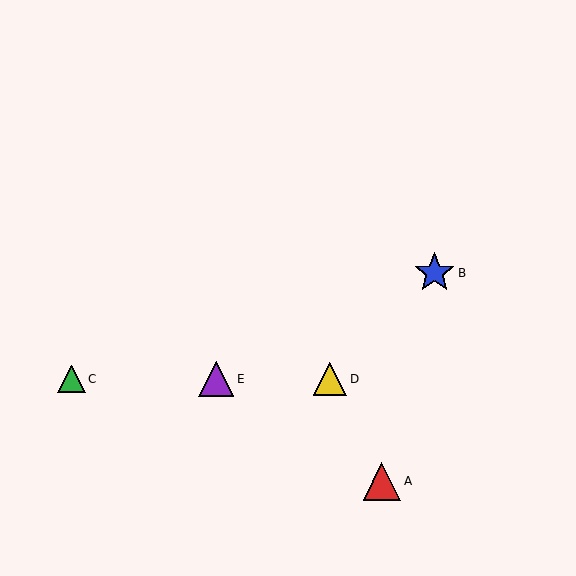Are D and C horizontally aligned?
Yes, both are at y≈379.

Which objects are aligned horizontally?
Objects C, D, E are aligned horizontally.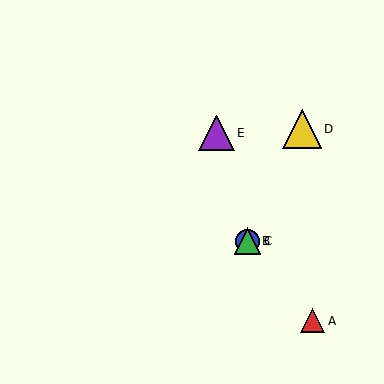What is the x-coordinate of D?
Object D is at x≈302.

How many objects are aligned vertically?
2 objects (B, C) are aligned vertically.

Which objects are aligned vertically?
Objects B, C are aligned vertically.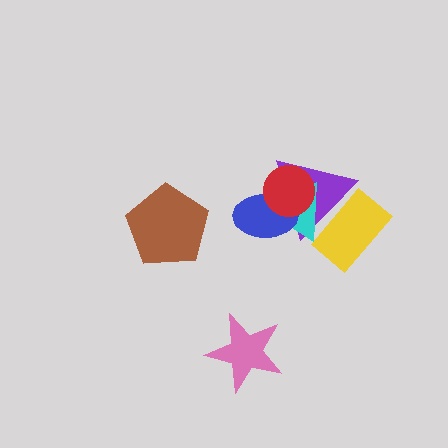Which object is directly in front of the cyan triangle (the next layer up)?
The blue ellipse is directly in front of the cyan triangle.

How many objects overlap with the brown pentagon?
0 objects overlap with the brown pentagon.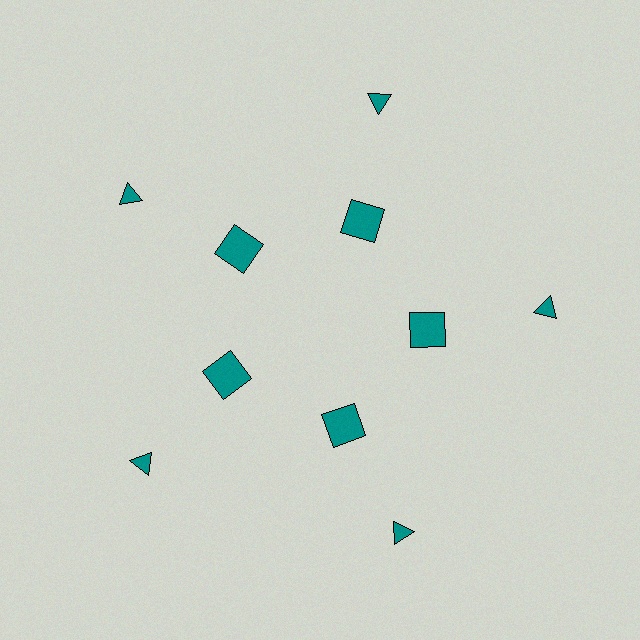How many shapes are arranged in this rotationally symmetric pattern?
There are 10 shapes, arranged in 5 groups of 2.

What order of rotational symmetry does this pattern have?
This pattern has 5-fold rotational symmetry.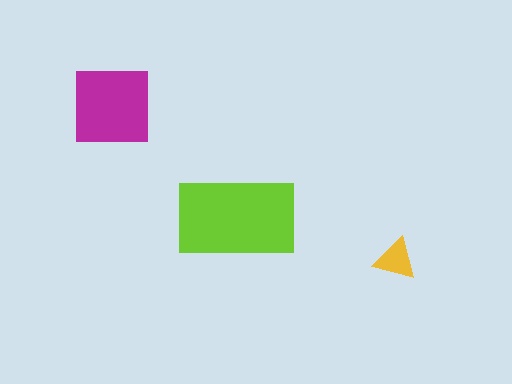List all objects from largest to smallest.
The lime rectangle, the magenta square, the yellow triangle.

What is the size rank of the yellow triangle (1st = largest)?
3rd.